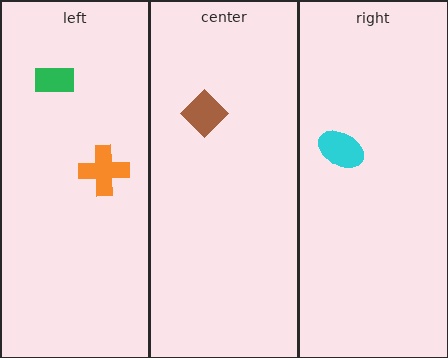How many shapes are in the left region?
2.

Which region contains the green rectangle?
The left region.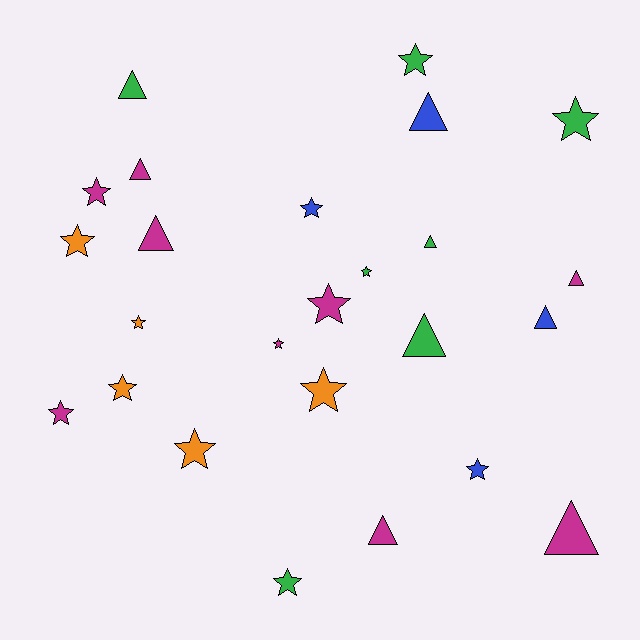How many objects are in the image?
There are 25 objects.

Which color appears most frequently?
Magenta, with 9 objects.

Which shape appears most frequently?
Star, with 15 objects.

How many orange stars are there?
There are 5 orange stars.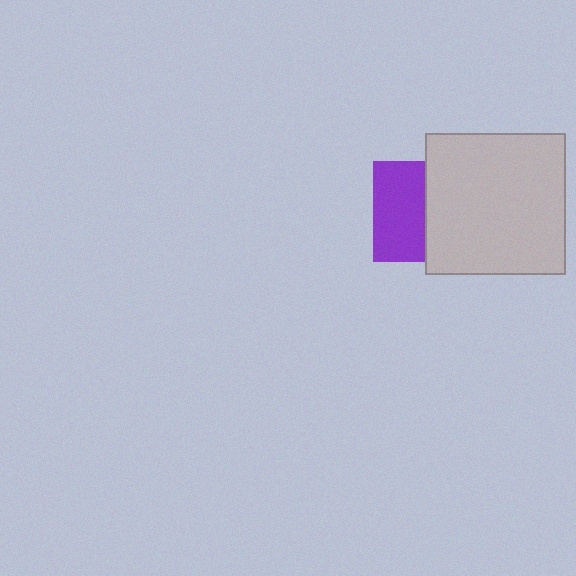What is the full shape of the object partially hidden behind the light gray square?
The partially hidden object is a purple square.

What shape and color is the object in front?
The object in front is a light gray square.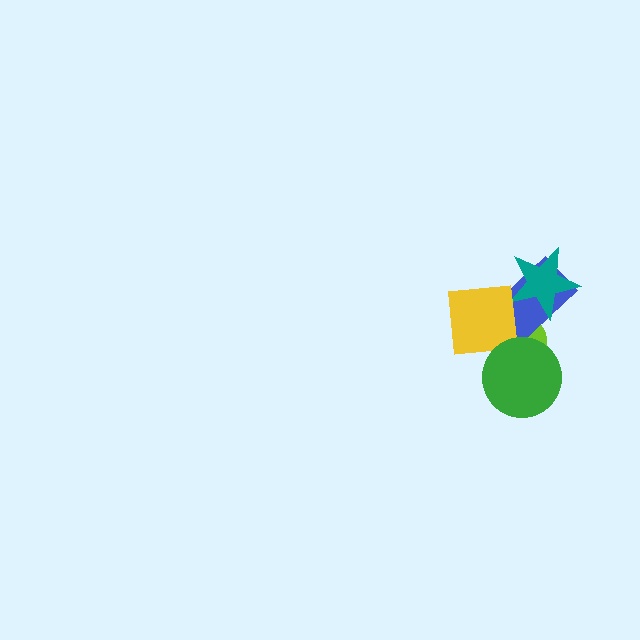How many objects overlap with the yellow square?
4 objects overlap with the yellow square.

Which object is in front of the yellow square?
The green circle is in front of the yellow square.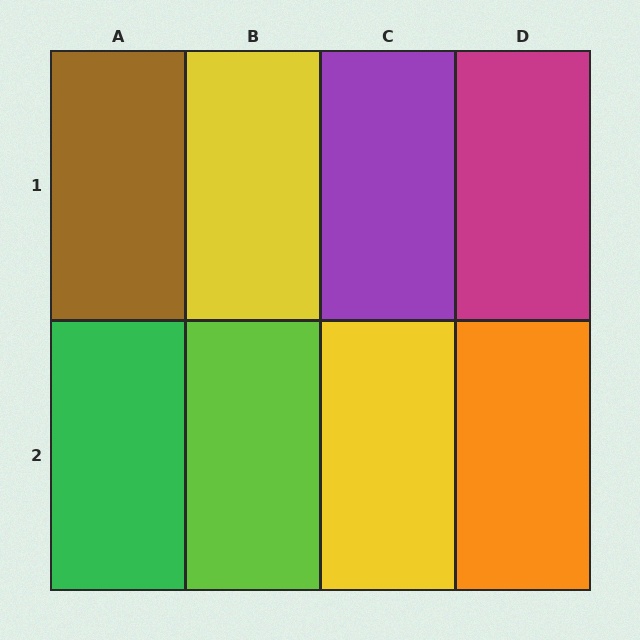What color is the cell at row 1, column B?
Yellow.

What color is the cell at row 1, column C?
Purple.